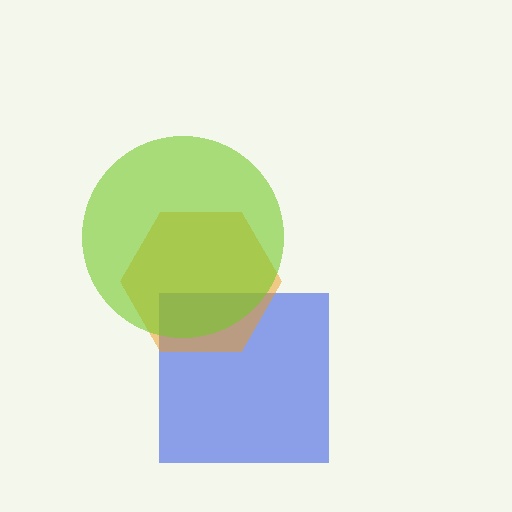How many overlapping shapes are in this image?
There are 3 overlapping shapes in the image.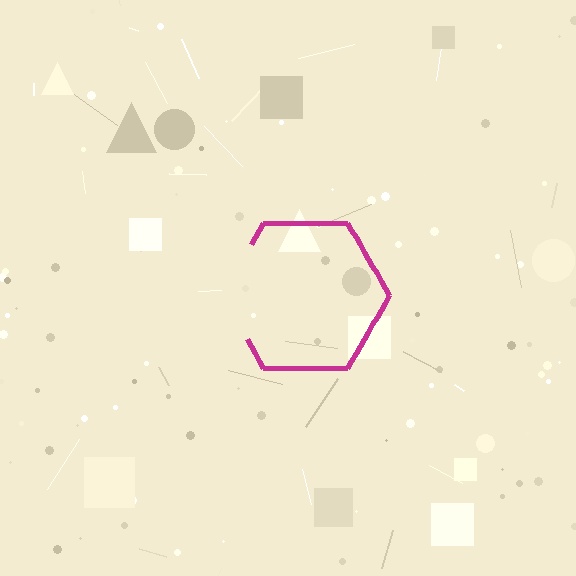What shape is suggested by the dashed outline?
The dashed outline suggests a hexagon.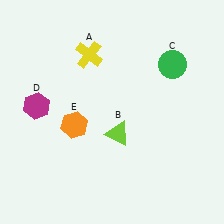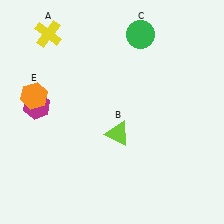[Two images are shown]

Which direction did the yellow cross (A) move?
The yellow cross (A) moved left.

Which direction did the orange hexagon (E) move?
The orange hexagon (E) moved left.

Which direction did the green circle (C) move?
The green circle (C) moved left.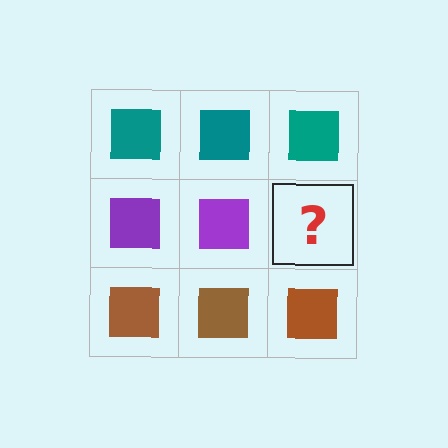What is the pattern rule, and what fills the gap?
The rule is that each row has a consistent color. The gap should be filled with a purple square.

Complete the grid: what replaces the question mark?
The question mark should be replaced with a purple square.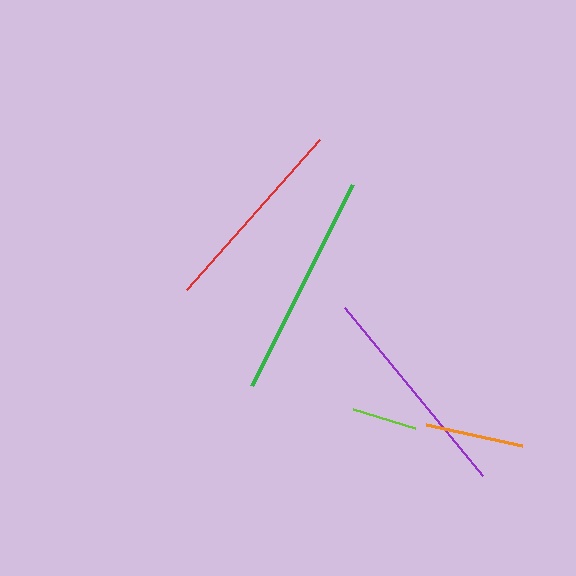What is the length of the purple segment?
The purple segment is approximately 217 pixels long.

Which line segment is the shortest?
The lime line is the shortest at approximately 65 pixels.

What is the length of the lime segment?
The lime segment is approximately 65 pixels long.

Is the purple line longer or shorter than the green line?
The green line is longer than the purple line.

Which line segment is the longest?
The green line is the longest at approximately 225 pixels.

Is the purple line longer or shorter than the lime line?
The purple line is longer than the lime line.